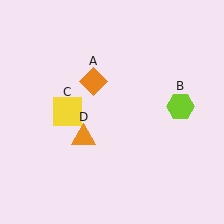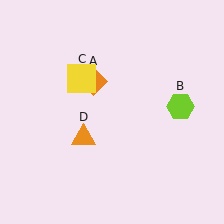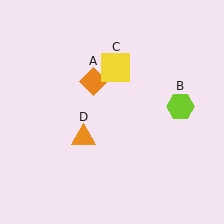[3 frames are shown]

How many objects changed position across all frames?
1 object changed position: yellow square (object C).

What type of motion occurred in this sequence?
The yellow square (object C) rotated clockwise around the center of the scene.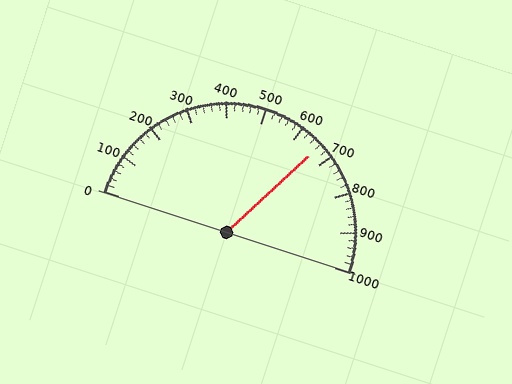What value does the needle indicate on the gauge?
The needle indicates approximately 660.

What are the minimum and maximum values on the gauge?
The gauge ranges from 0 to 1000.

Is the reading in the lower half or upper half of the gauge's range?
The reading is in the upper half of the range (0 to 1000).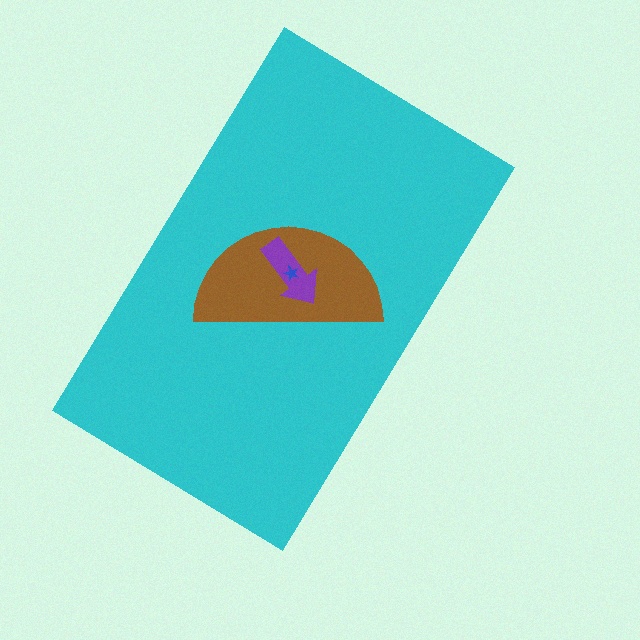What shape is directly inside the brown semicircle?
The purple arrow.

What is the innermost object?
The blue star.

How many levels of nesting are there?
4.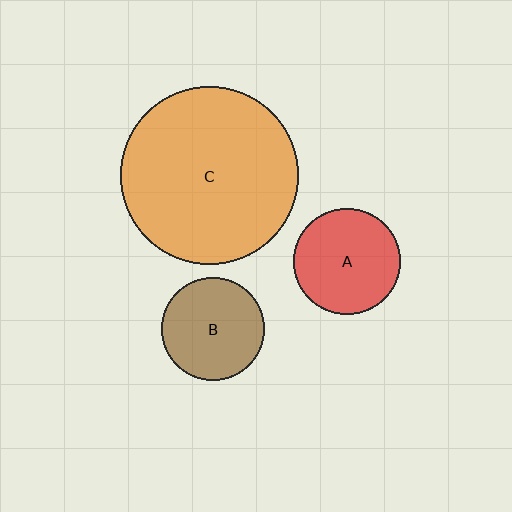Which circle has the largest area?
Circle C (orange).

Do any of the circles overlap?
No, none of the circles overlap.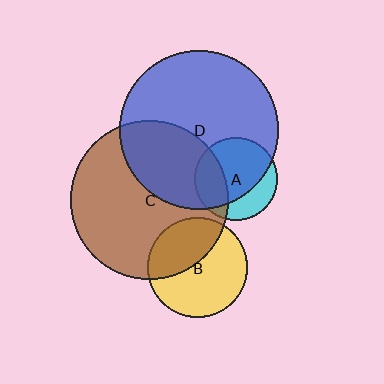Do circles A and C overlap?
Yes.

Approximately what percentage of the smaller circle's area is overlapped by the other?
Approximately 30%.